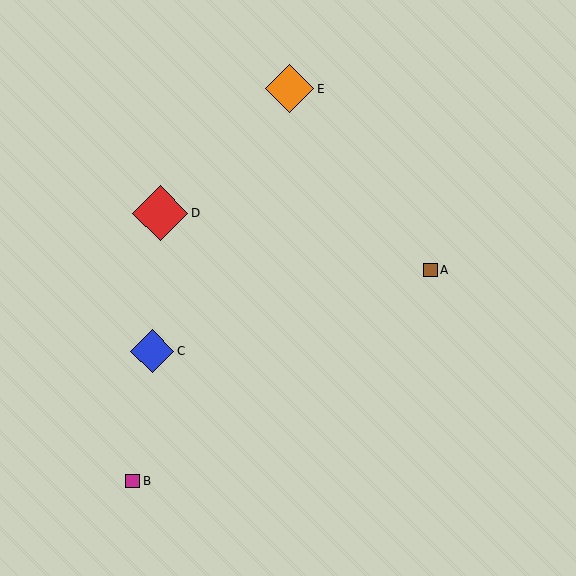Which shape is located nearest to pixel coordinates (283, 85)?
The orange diamond (labeled E) at (290, 89) is nearest to that location.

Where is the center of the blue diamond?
The center of the blue diamond is at (152, 351).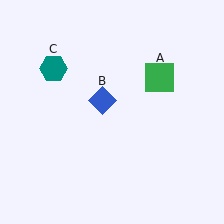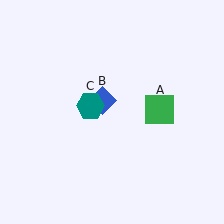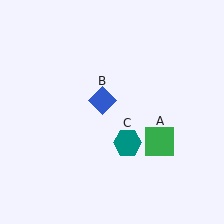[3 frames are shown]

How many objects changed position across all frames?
2 objects changed position: green square (object A), teal hexagon (object C).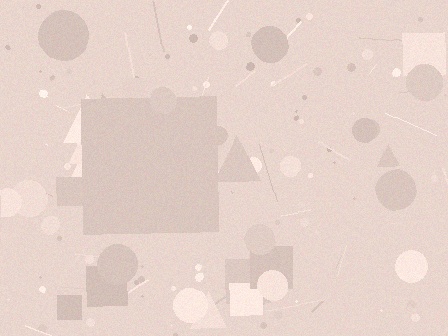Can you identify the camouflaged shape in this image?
The camouflaged shape is a square.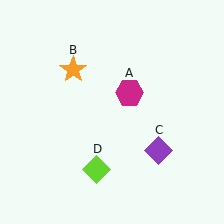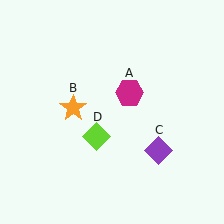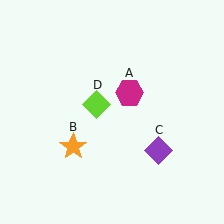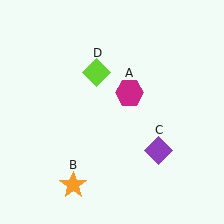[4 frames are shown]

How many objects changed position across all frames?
2 objects changed position: orange star (object B), lime diamond (object D).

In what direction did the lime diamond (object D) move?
The lime diamond (object D) moved up.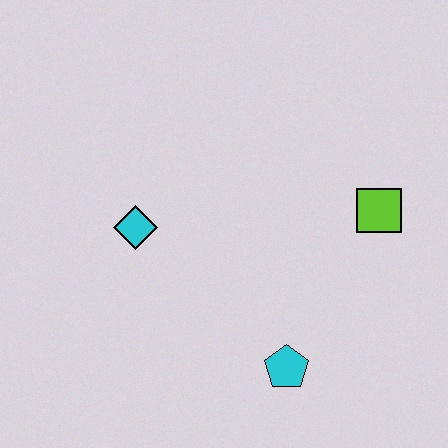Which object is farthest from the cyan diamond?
The lime square is farthest from the cyan diamond.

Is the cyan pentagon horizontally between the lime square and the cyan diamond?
Yes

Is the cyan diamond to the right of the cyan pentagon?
No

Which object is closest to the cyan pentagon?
The lime square is closest to the cyan pentagon.